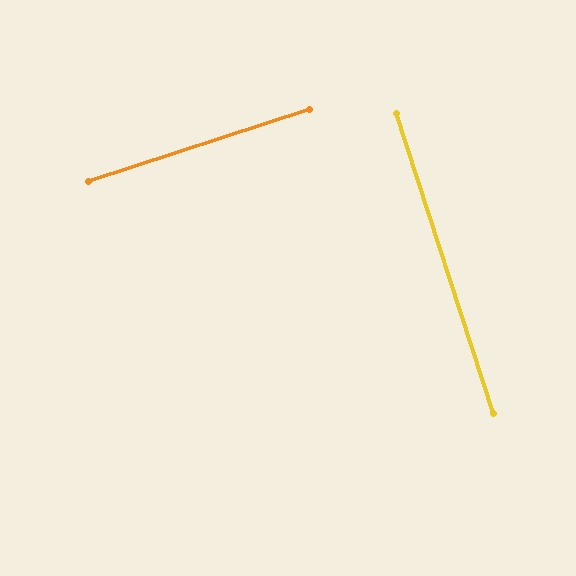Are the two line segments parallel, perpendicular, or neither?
Perpendicular — they meet at approximately 90°.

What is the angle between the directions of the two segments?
Approximately 90 degrees.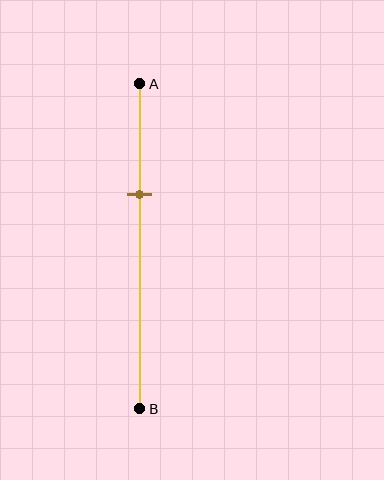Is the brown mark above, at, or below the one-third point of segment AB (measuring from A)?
The brown mark is approximately at the one-third point of segment AB.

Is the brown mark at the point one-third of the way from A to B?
Yes, the mark is approximately at the one-third point.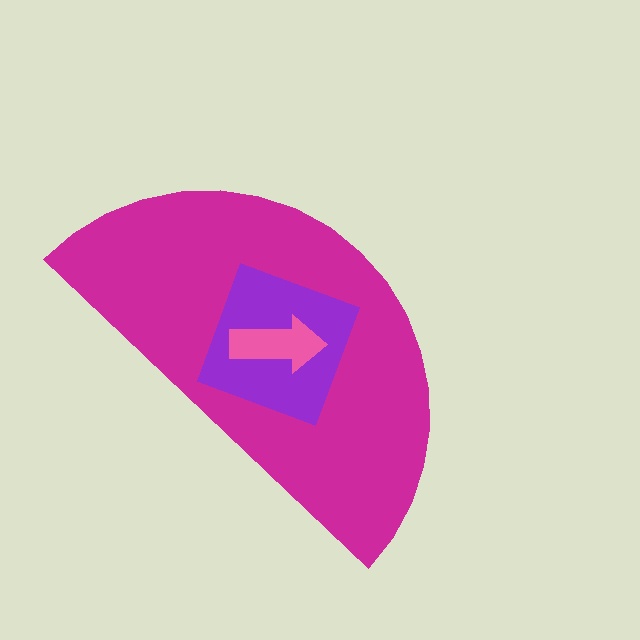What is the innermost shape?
The pink arrow.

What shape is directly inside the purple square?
The pink arrow.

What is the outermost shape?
The magenta semicircle.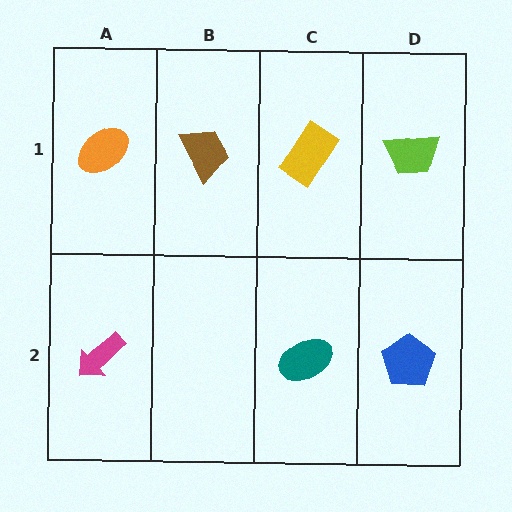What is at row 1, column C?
A yellow rectangle.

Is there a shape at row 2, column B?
No, that cell is empty.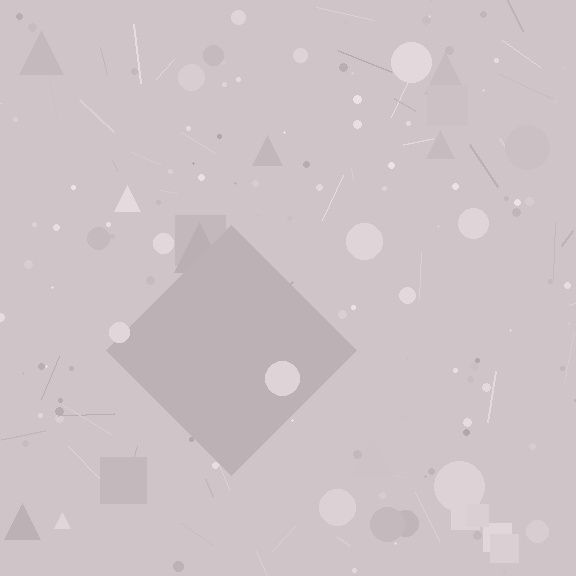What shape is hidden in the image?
A diamond is hidden in the image.